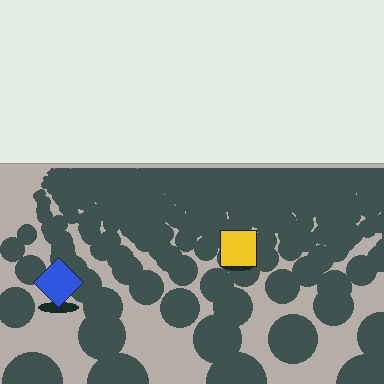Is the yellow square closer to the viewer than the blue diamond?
No. The blue diamond is closer — you can tell from the texture gradient: the ground texture is coarser near it.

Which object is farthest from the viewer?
The yellow square is farthest from the viewer. It appears smaller and the ground texture around it is denser.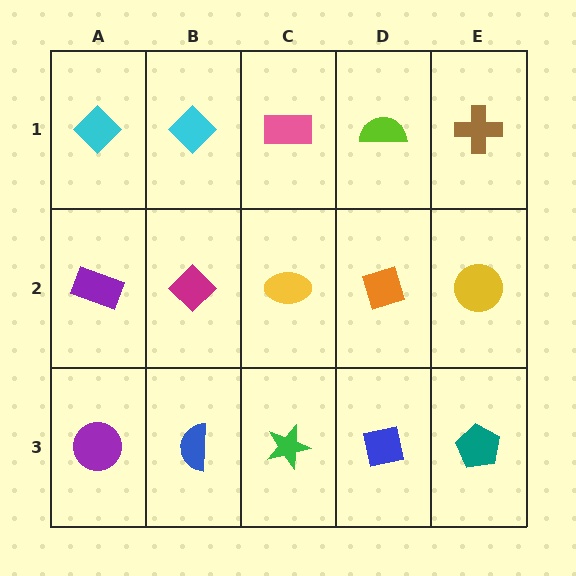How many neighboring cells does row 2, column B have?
4.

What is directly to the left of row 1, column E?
A lime semicircle.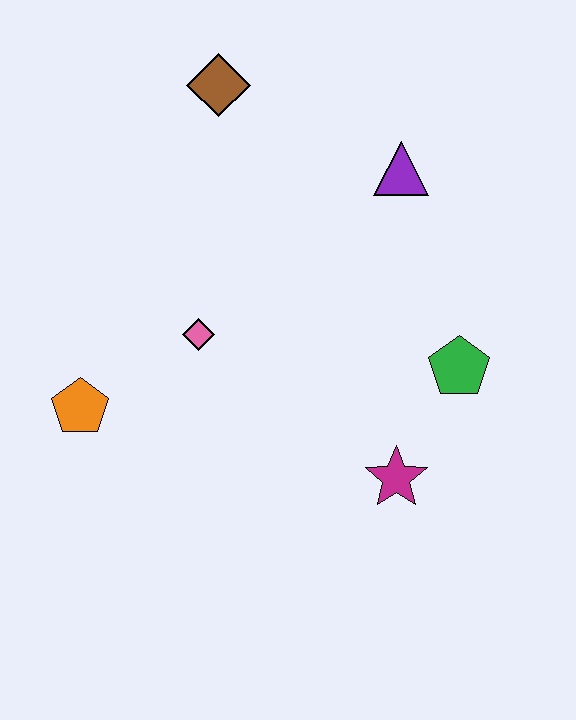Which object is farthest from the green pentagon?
The orange pentagon is farthest from the green pentagon.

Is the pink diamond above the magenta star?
Yes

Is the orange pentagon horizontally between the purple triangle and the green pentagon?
No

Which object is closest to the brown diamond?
The purple triangle is closest to the brown diamond.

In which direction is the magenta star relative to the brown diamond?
The magenta star is below the brown diamond.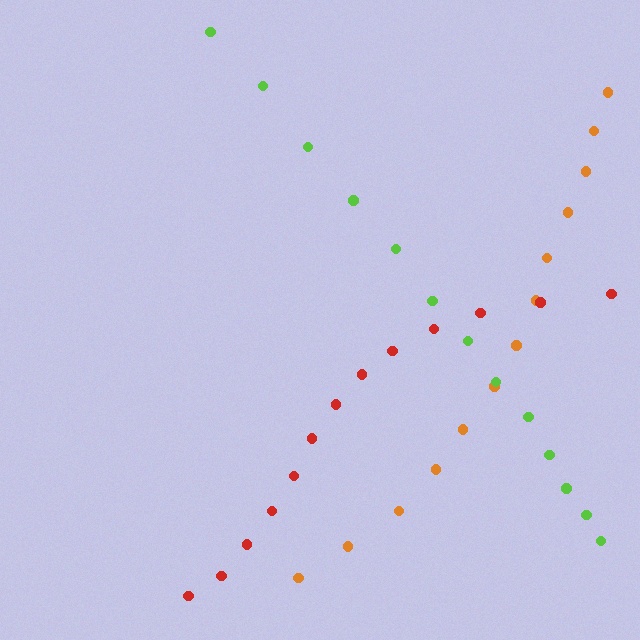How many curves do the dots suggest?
There are 3 distinct paths.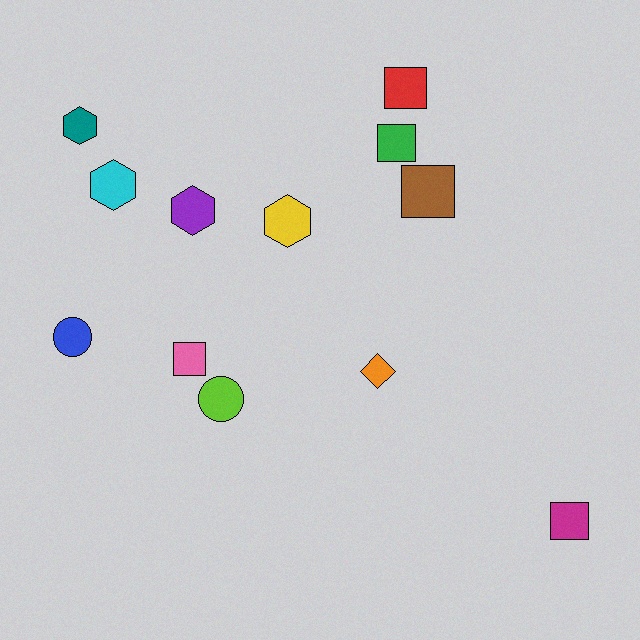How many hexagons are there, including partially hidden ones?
There are 4 hexagons.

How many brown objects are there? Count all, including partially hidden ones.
There is 1 brown object.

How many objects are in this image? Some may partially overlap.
There are 12 objects.